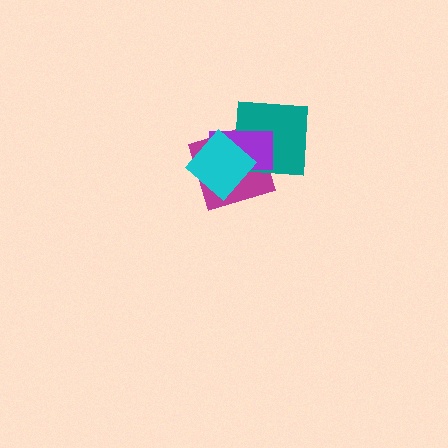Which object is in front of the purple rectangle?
The cyan diamond is in front of the purple rectangle.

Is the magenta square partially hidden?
Yes, it is partially covered by another shape.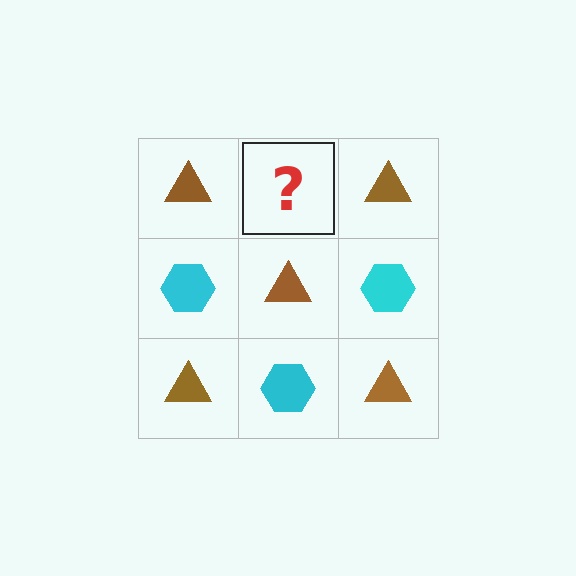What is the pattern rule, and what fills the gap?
The rule is that it alternates brown triangle and cyan hexagon in a checkerboard pattern. The gap should be filled with a cyan hexagon.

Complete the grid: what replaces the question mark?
The question mark should be replaced with a cyan hexagon.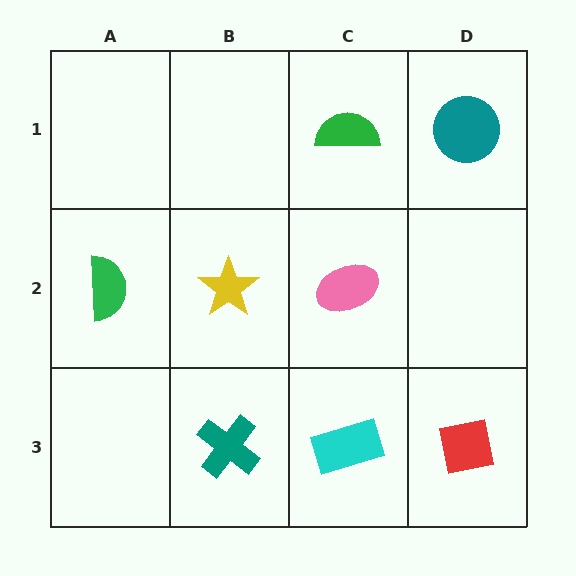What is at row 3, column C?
A cyan rectangle.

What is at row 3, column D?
A red square.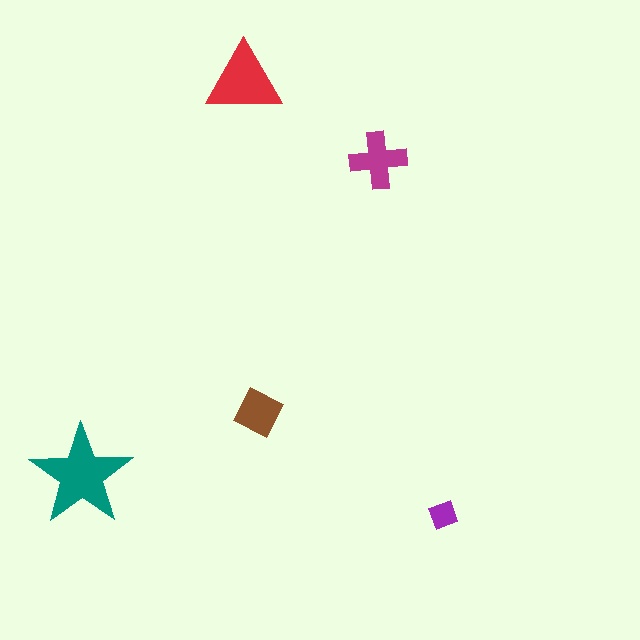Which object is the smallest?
The purple diamond.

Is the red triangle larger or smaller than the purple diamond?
Larger.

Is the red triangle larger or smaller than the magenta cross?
Larger.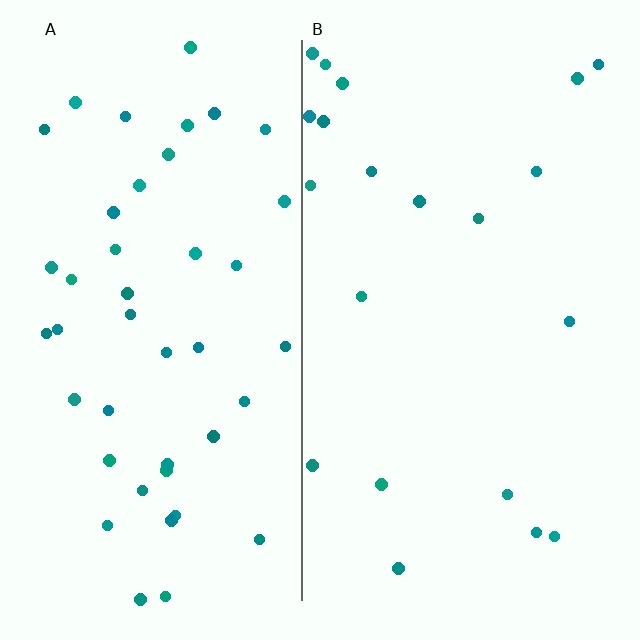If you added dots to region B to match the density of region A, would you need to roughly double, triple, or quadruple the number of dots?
Approximately double.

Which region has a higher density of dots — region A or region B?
A (the left).